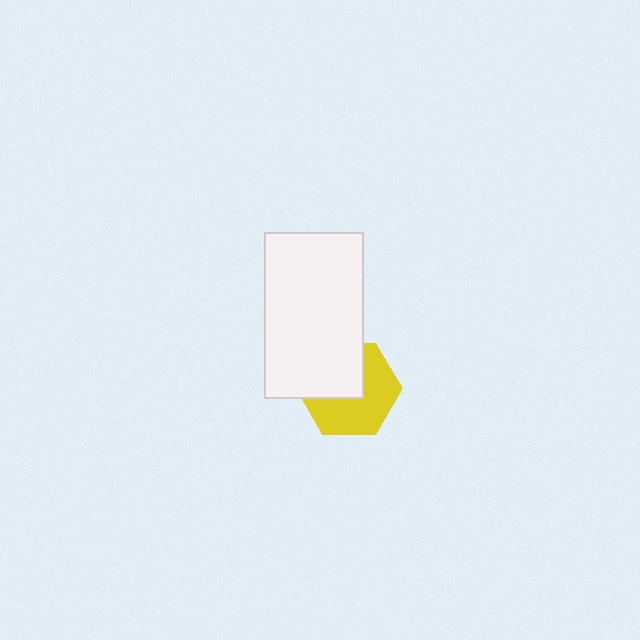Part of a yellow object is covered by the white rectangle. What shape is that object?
It is a hexagon.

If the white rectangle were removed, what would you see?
You would see the complete yellow hexagon.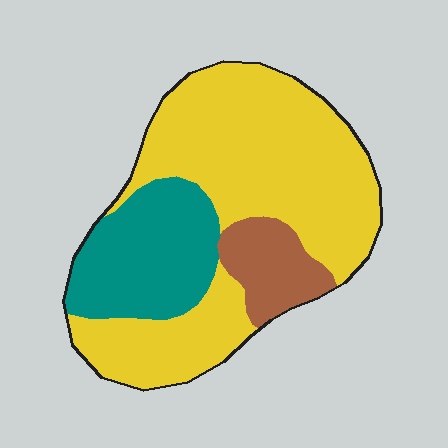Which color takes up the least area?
Brown, at roughly 10%.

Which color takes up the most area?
Yellow, at roughly 65%.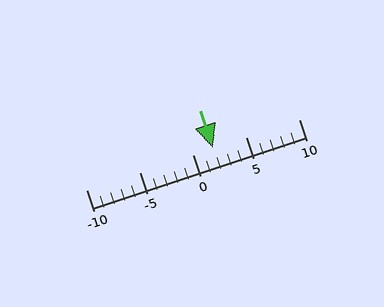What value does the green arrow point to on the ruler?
The green arrow points to approximately 2.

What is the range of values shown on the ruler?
The ruler shows values from -10 to 10.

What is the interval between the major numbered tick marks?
The major tick marks are spaced 5 units apart.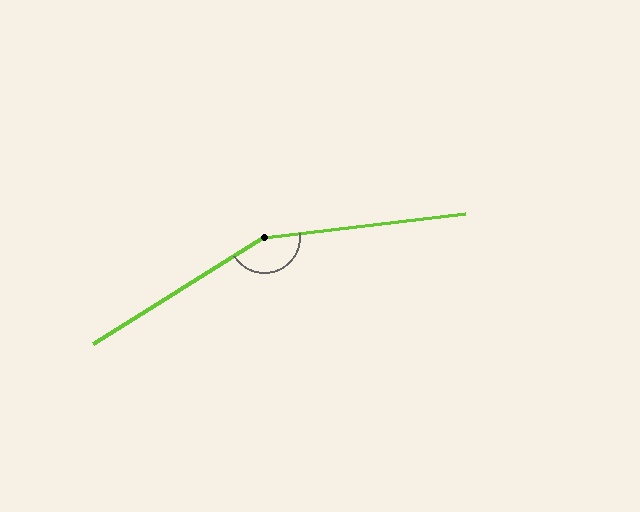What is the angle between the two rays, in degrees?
Approximately 155 degrees.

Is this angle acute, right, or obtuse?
It is obtuse.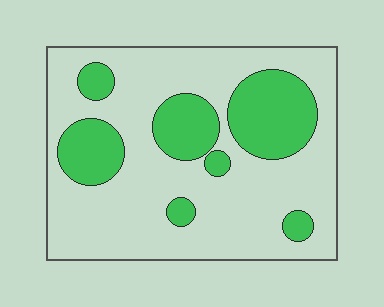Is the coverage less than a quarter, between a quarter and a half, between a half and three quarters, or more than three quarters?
Between a quarter and a half.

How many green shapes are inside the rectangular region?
7.